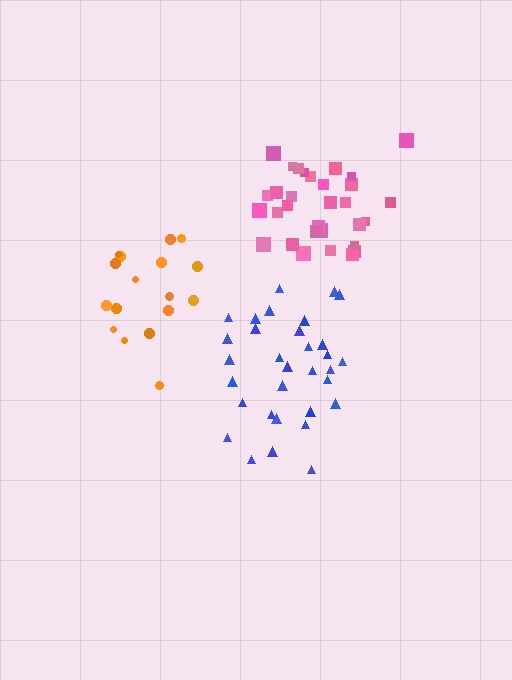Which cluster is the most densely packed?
Pink.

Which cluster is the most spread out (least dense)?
Orange.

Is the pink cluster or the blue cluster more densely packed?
Pink.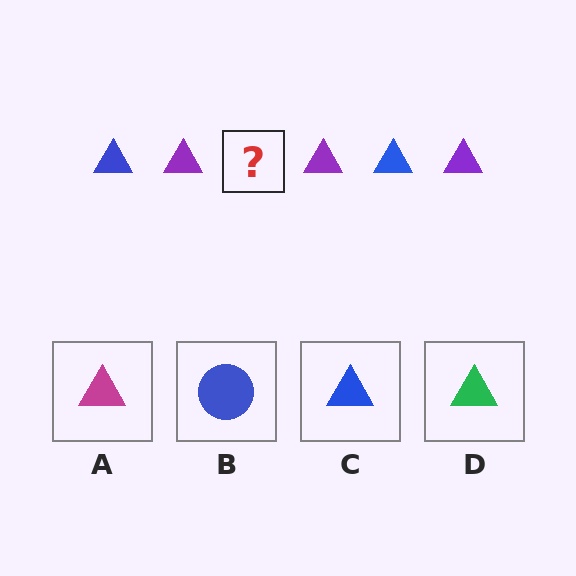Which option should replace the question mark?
Option C.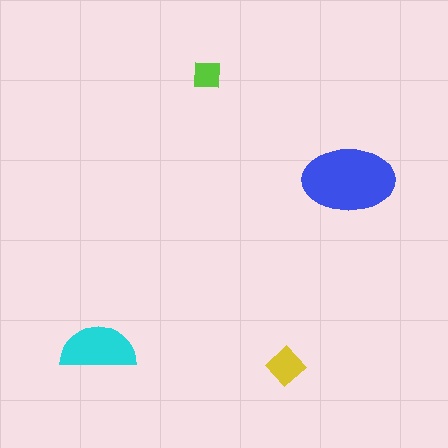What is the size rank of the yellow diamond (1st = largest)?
3rd.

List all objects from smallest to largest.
The lime square, the yellow diamond, the cyan semicircle, the blue ellipse.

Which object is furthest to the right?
The blue ellipse is rightmost.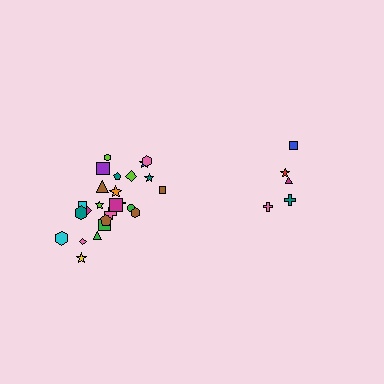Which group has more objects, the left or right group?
The left group.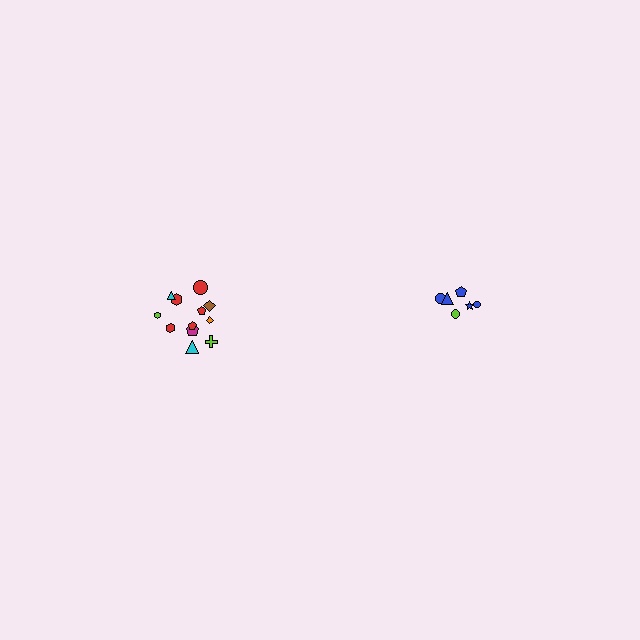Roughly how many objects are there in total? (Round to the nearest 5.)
Roughly 20 objects in total.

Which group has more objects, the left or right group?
The left group.